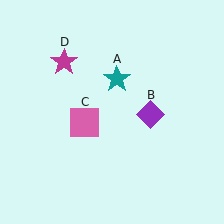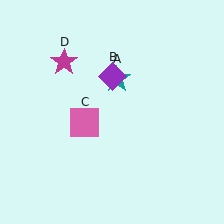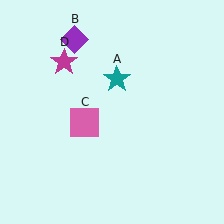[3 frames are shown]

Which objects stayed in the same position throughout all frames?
Teal star (object A) and pink square (object C) and magenta star (object D) remained stationary.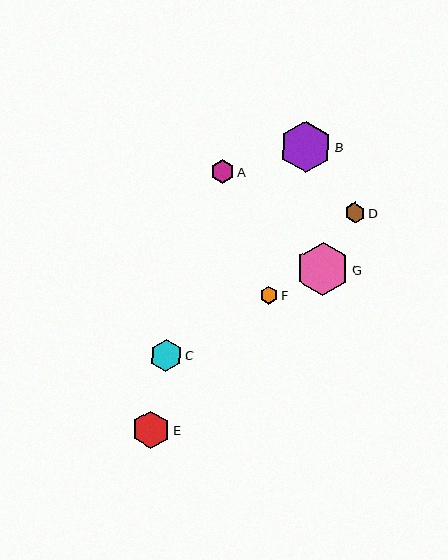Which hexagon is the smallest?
Hexagon F is the smallest with a size of approximately 18 pixels.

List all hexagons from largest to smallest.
From largest to smallest: G, B, E, C, A, D, F.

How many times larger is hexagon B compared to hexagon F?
Hexagon B is approximately 2.8 times the size of hexagon F.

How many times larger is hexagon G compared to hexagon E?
Hexagon G is approximately 1.4 times the size of hexagon E.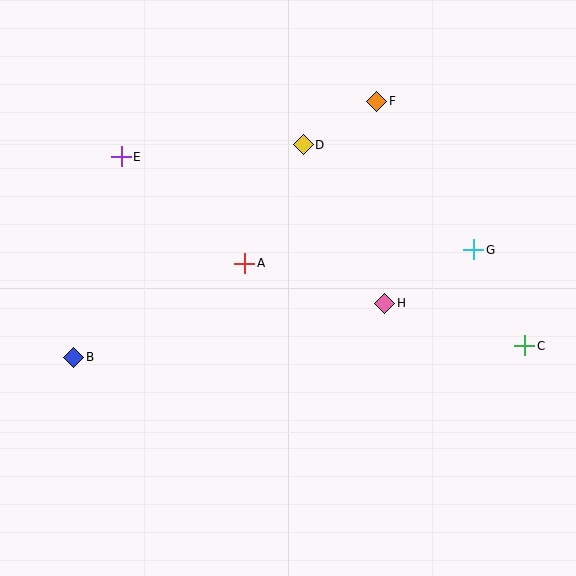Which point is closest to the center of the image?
Point A at (245, 263) is closest to the center.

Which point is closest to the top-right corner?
Point F is closest to the top-right corner.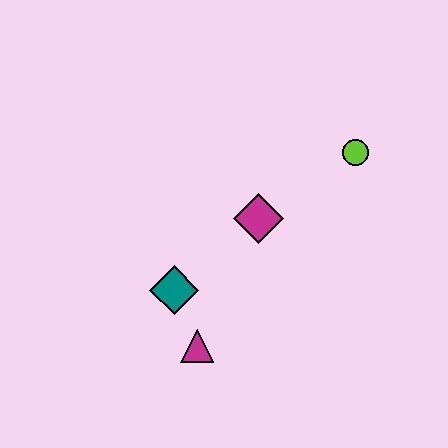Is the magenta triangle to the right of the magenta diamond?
No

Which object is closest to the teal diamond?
The magenta triangle is closest to the teal diamond.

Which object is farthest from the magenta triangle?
The lime circle is farthest from the magenta triangle.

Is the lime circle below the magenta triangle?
No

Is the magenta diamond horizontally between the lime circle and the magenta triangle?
Yes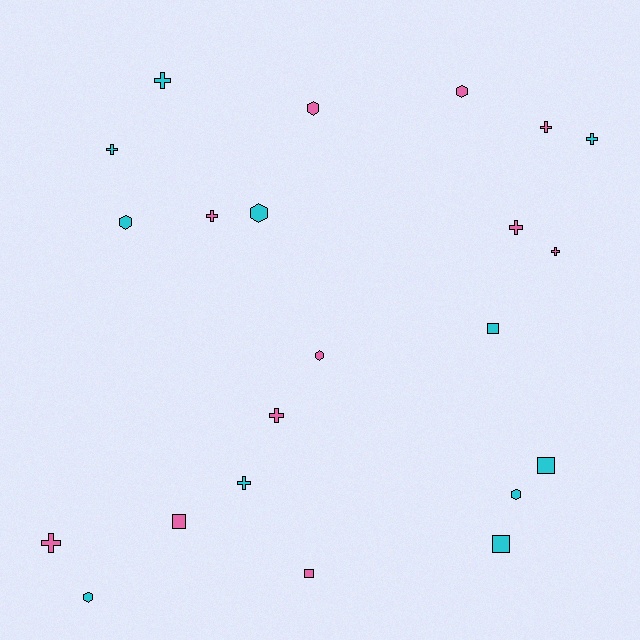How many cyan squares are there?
There are 3 cyan squares.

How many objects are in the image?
There are 22 objects.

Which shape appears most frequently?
Cross, with 10 objects.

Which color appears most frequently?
Cyan, with 11 objects.